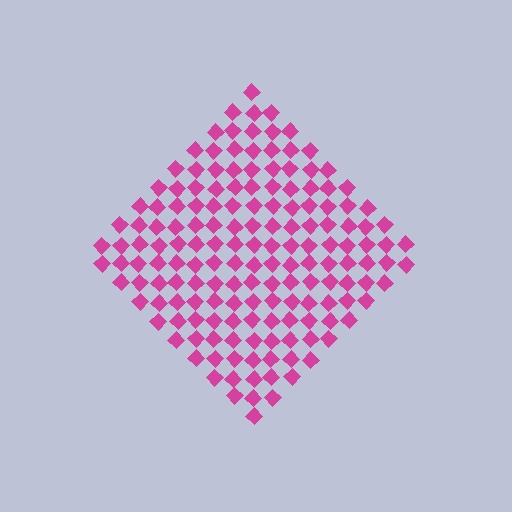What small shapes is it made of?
It is made of small diamonds.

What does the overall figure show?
The overall figure shows a diamond.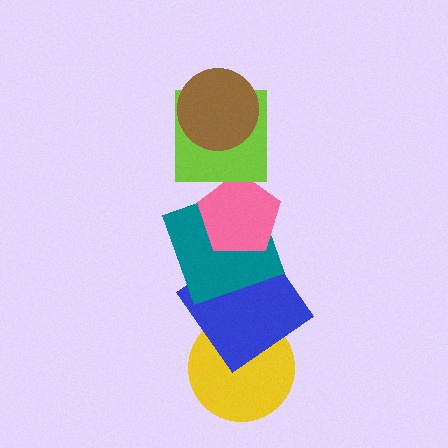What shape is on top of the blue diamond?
The teal square is on top of the blue diamond.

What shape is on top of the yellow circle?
The blue diamond is on top of the yellow circle.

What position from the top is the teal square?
The teal square is 4th from the top.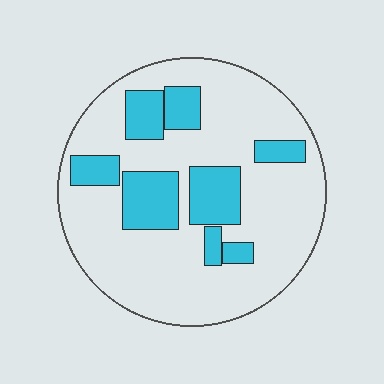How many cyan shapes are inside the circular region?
8.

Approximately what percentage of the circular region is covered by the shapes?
Approximately 25%.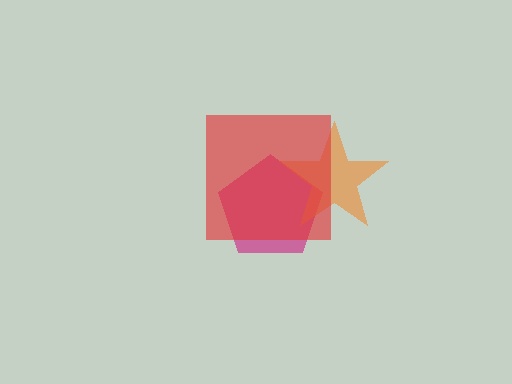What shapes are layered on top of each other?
The layered shapes are: a magenta pentagon, an orange star, a red square.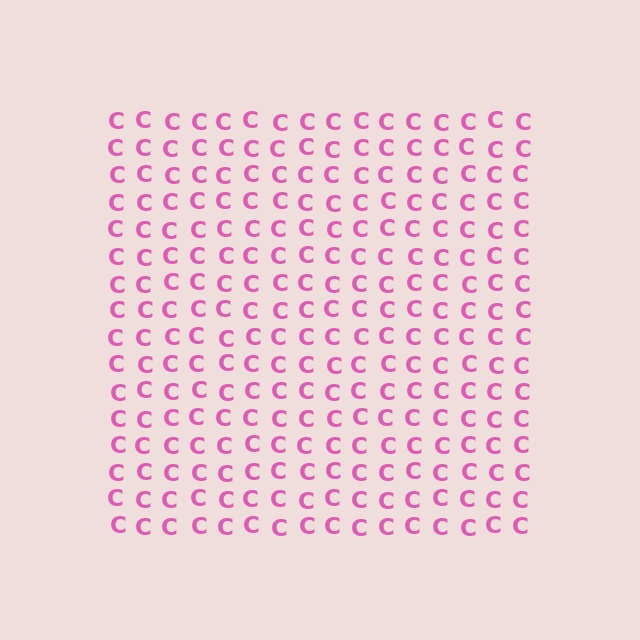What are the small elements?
The small elements are letter C's.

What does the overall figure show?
The overall figure shows a square.